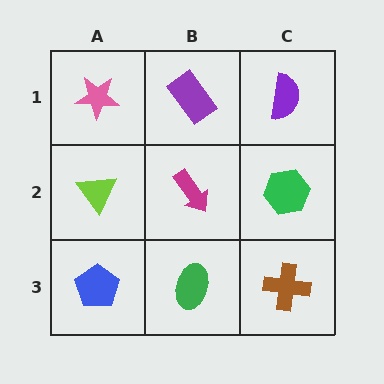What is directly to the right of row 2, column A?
A magenta arrow.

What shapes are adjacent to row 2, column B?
A purple rectangle (row 1, column B), a green ellipse (row 3, column B), a lime triangle (row 2, column A), a green hexagon (row 2, column C).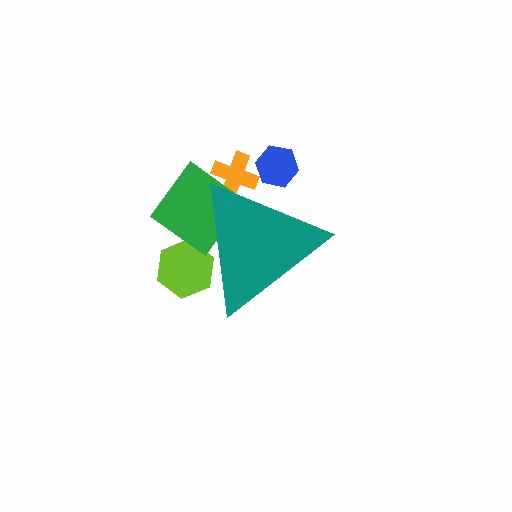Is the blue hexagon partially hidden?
Yes, the blue hexagon is partially hidden behind the teal triangle.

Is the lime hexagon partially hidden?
Yes, the lime hexagon is partially hidden behind the teal triangle.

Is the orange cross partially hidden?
Yes, the orange cross is partially hidden behind the teal triangle.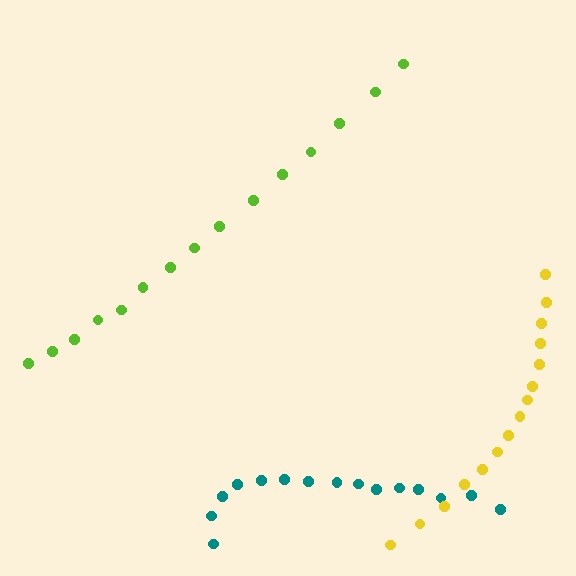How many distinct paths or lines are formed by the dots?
There are 3 distinct paths.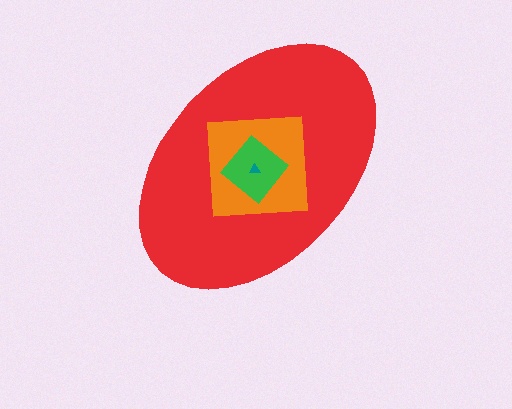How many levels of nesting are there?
4.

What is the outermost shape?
The red ellipse.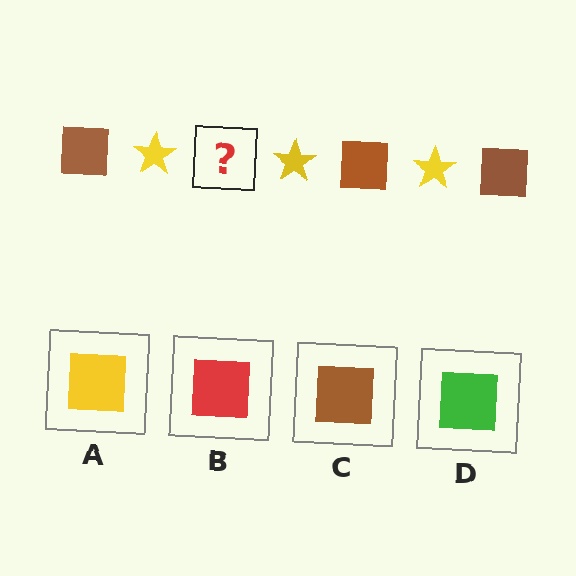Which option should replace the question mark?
Option C.